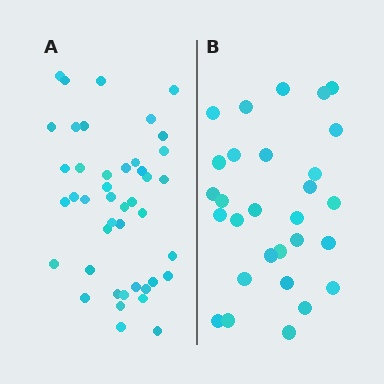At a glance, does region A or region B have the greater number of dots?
Region A (the left region) has more dots.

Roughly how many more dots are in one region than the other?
Region A has approximately 15 more dots than region B.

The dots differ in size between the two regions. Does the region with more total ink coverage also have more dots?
No. Region B has more total ink coverage because its dots are larger, but region A actually contains more individual dots. Total area can be misleading — the number of items is what matters here.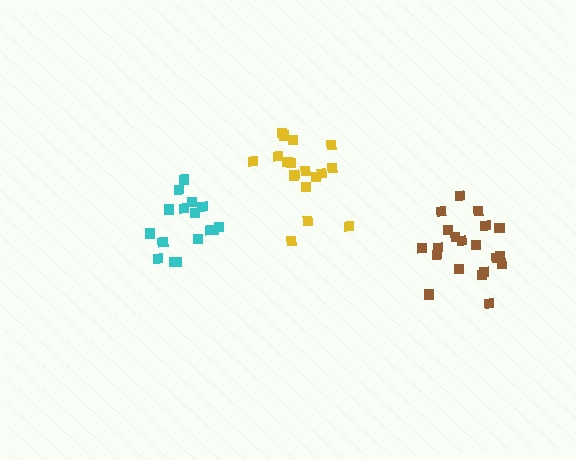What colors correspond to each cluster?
The clusters are colored: brown, yellow, cyan.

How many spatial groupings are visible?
There are 3 spatial groupings.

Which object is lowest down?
The brown cluster is bottommost.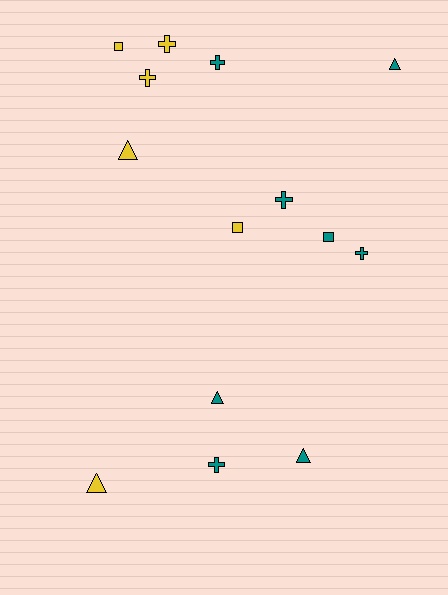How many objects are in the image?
There are 14 objects.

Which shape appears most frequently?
Cross, with 6 objects.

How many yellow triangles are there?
There are 2 yellow triangles.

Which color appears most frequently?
Teal, with 8 objects.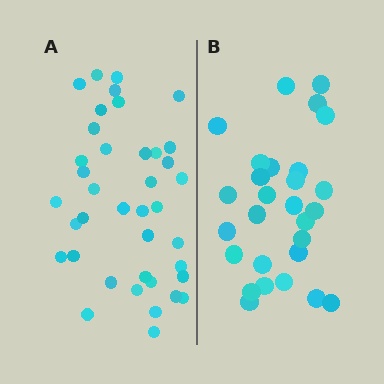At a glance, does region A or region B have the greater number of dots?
Region A (the left region) has more dots.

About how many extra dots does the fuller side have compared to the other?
Region A has roughly 12 or so more dots than region B.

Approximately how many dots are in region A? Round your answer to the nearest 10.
About 40 dots. (The exact count is 39, which rounds to 40.)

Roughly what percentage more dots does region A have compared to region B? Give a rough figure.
About 40% more.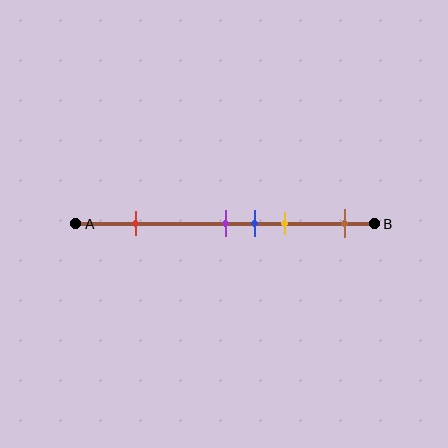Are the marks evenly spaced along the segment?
No, the marks are not evenly spaced.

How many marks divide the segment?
There are 5 marks dividing the segment.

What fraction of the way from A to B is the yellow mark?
The yellow mark is approximately 70% (0.7) of the way from A to B.